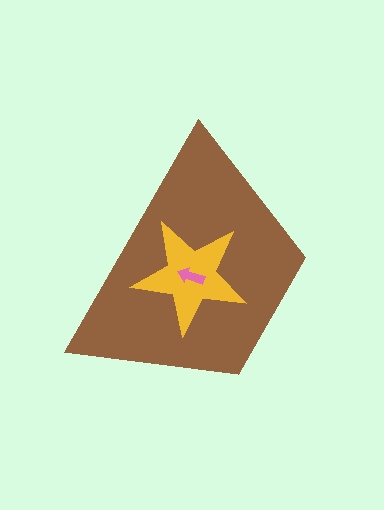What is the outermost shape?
The brown trapezoid.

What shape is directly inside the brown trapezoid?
The yellow star.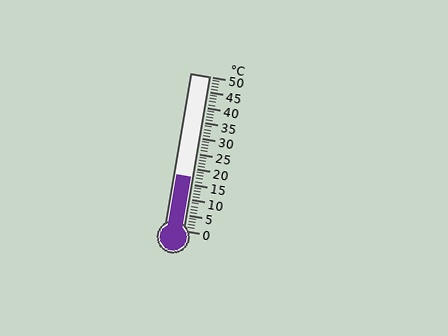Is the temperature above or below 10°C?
The temperature is above 10°C.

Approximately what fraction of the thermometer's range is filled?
The thermometer is filled to approximately 35% of its range.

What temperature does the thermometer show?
The thermometer shows approximately 17°C.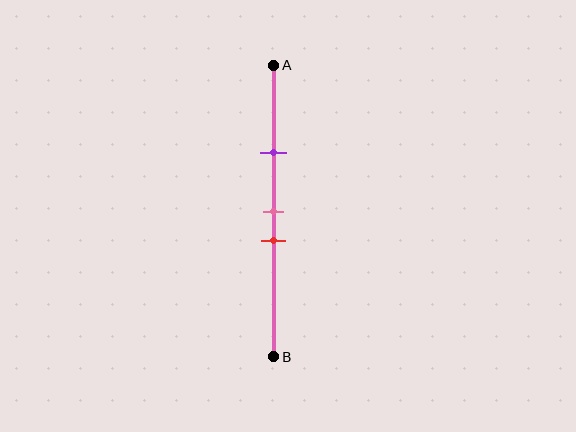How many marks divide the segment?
There are 3 marks dividing the segment.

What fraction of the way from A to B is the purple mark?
The purple mark is approximately 30% (0.3) of the way from A to B.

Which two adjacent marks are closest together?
The pink and red marks are the closest adjacent pair.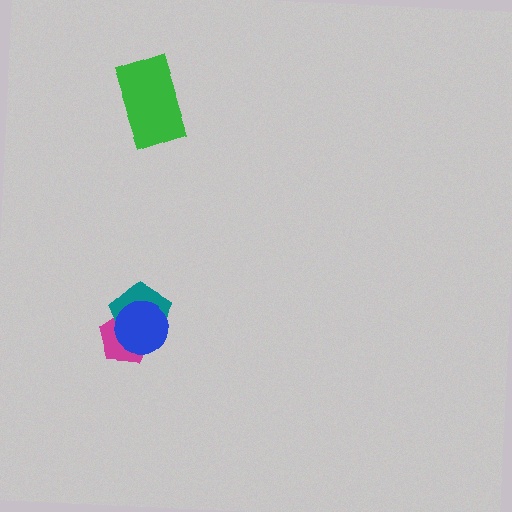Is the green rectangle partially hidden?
No, no other shape covers it.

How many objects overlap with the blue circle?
2 objects overlap with the blue circle.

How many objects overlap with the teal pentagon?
2 objects overlap with the teal pentagon.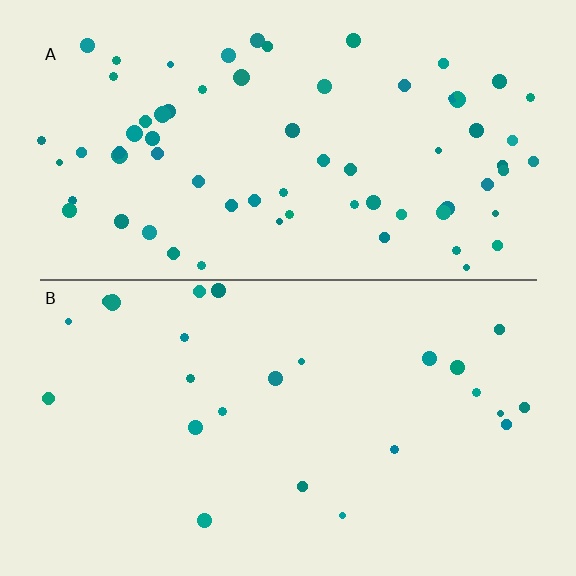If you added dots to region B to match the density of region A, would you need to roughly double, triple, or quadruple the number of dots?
Approximately triple.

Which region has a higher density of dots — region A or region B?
A (the top).